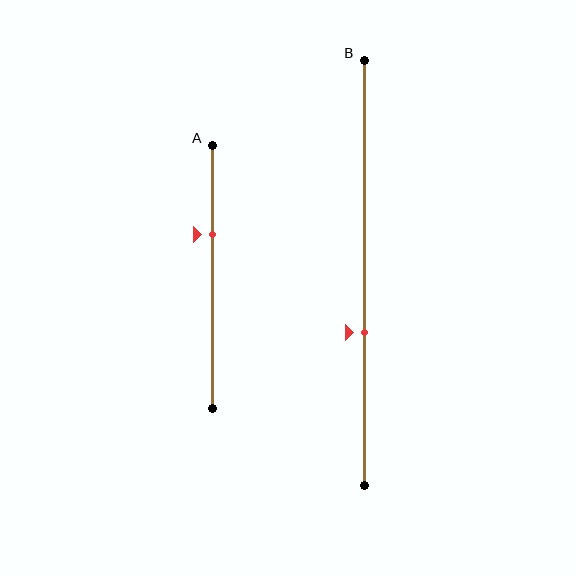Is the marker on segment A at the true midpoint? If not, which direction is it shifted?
No, the marker on segment A is shifted upward by about 16% of the segment length.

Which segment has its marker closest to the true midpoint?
Segment B has its marker closest to the true midpoint.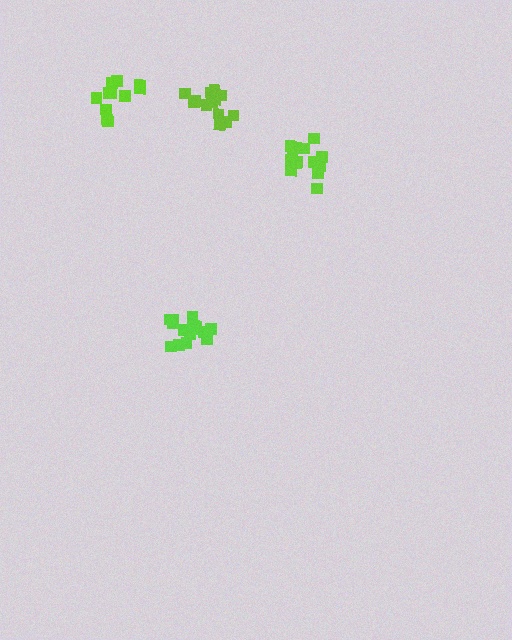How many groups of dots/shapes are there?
There are 4 groups.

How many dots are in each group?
Group 1: 14 dots, Group 2: 11 dots, Group 3: 15 dots, Group 4: 15 dots (55 total).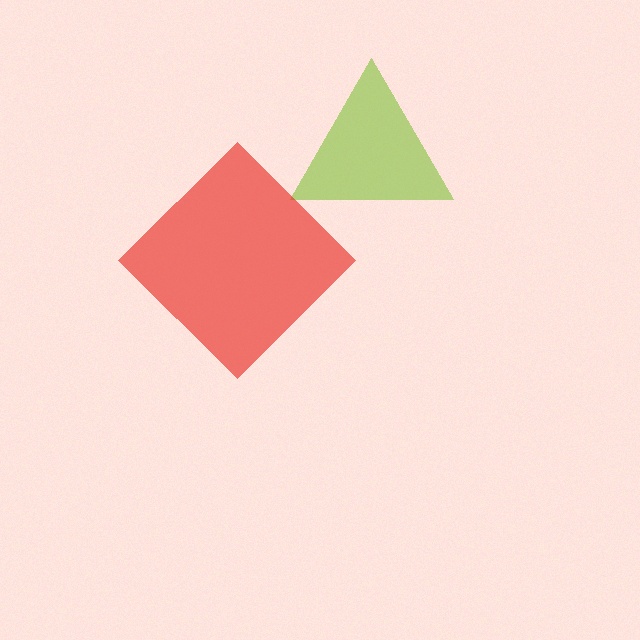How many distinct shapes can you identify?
There are 2 distinct shapes: a lime triangle, a red diamond.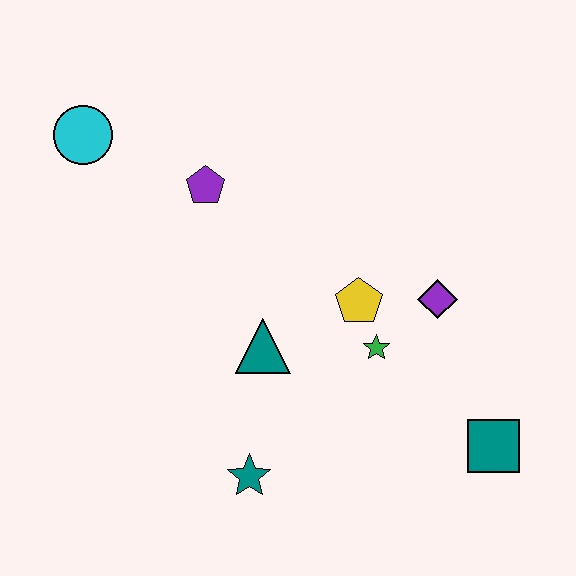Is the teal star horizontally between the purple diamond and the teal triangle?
No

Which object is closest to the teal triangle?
The yellow pentagon is closest to the teal triangle.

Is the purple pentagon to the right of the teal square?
No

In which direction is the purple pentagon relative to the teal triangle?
The purple pentagon is above the teal triangle.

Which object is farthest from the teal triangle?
The cyan circle is farthest from the teal triangle.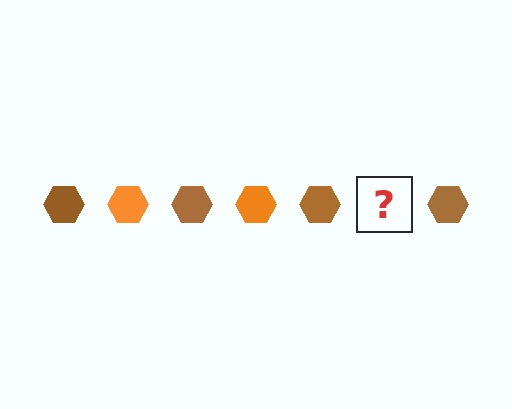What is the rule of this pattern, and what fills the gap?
The rule is that the pattern cycles through brown, orange hexagons. The gap should be filled with an orange hexagon.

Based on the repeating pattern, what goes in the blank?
The blank should be an orange hexagon.